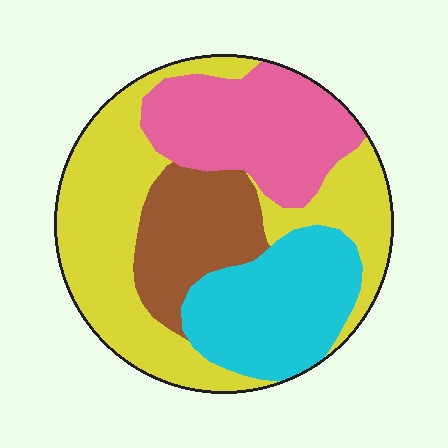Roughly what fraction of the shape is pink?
Pink takes up between a sixth and a third of the shape.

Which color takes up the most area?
Yellow, at roughly 40%.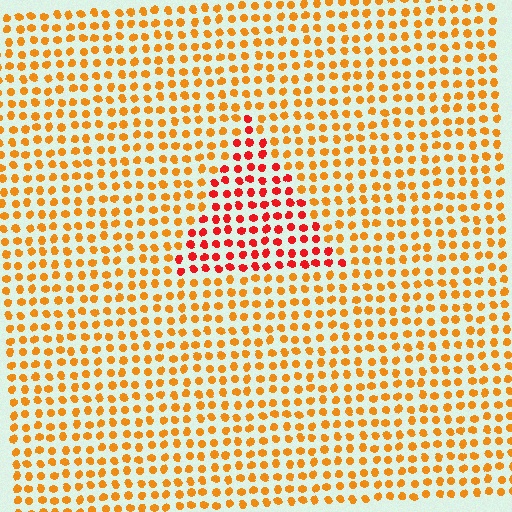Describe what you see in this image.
The image is filled with small orange elements in a uniform arrangement. A triangle-shaped region is visible where the elements are tinted to a slightly different hue, forming a subtle color boundary.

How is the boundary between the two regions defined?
The boundary is defined purely by a slight shift in hue (about 35 degrees). Spacing, size, and orientation are identical on both sides.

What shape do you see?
I see a triangle.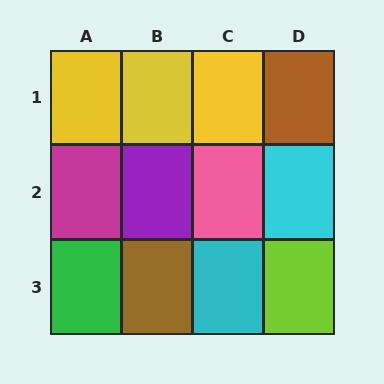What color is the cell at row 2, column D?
Cyan.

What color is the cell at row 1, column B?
Yellow.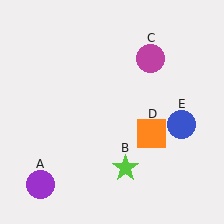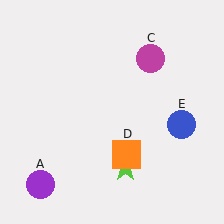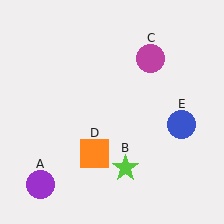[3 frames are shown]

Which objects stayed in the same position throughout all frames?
Purple circle (object A) and lime star (object B) and magenta circle (object C) and blue circle (object E) remained stationary.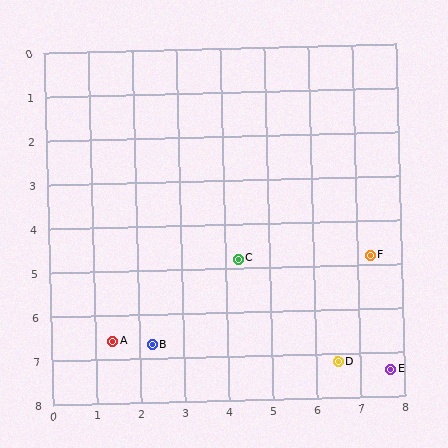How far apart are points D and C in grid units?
Points D and C are about 3.3 grid units apart.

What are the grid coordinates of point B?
Point B is at approximately (2.3, 6.7).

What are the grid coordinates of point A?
Point A is at approximately (1.4, 6.6).